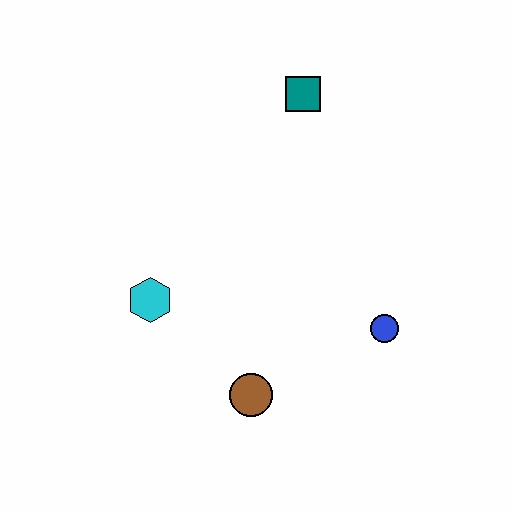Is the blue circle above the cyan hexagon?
No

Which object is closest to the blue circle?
The brown circle is closest to the blue circle.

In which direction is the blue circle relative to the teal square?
The blue circle is below the teal square.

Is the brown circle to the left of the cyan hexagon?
No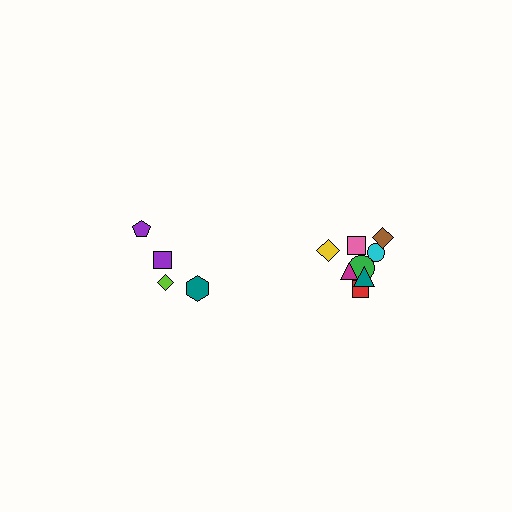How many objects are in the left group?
There are 4 objects.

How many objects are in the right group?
There are 8 objects.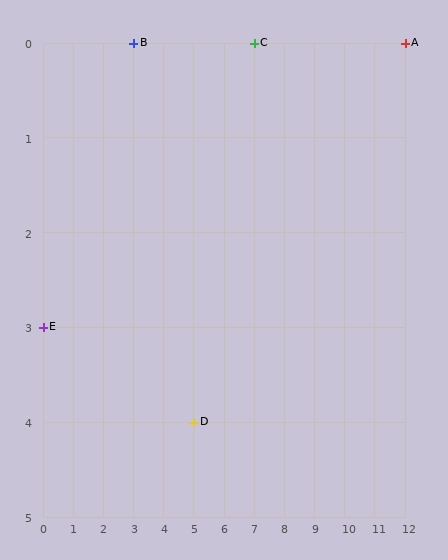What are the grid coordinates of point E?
Point E is at grid coordinates (0, 3).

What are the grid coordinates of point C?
Point C is at grid coordinates (7, 0).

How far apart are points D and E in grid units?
Points D and E are 5 columns and 1 row apart (about 5.1 grid units diagonally).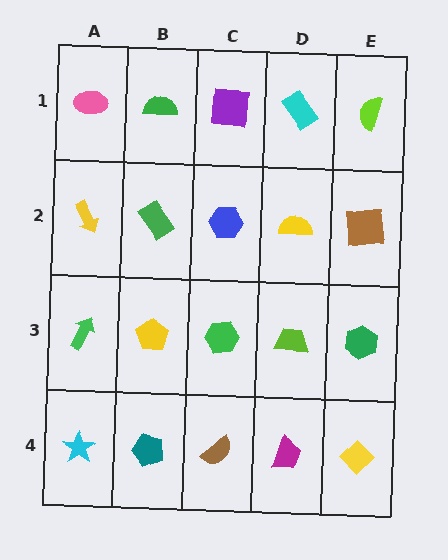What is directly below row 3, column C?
A brown semicircle.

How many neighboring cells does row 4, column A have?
2.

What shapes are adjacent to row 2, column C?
A purple square (row 1, column C), a green hexagon (row 3, column C), a green rectangle (row 2, column B), a yellow semicircle (row 2, column D).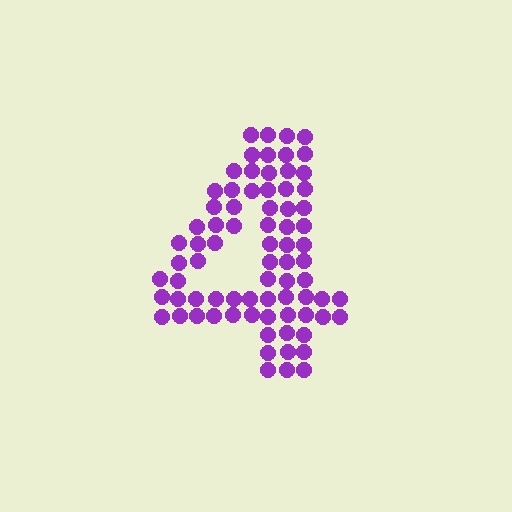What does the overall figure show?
The overall figure shows the digit 4.